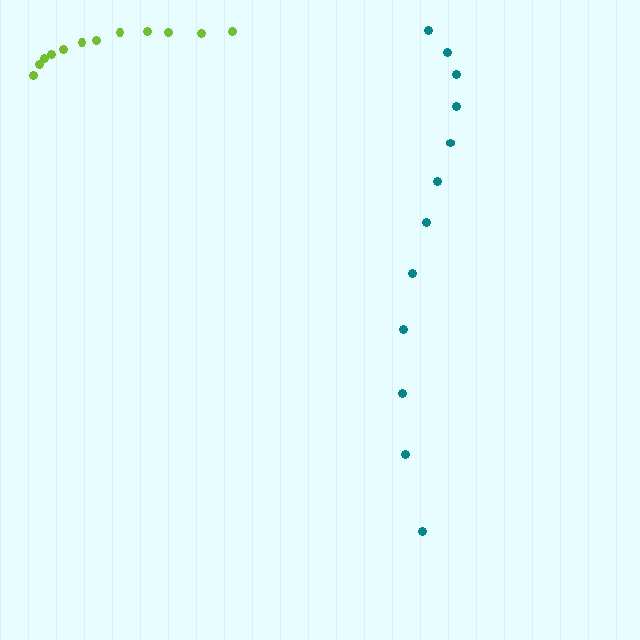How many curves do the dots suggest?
There are 2 distinct paths.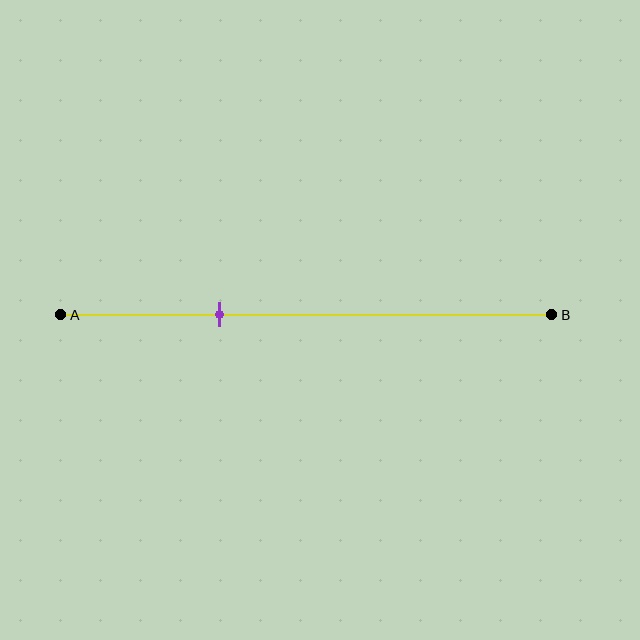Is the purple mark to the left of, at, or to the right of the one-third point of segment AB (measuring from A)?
The purple mark is approximately at the one-third point of segment AB.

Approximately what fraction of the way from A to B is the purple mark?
The purple mark is approximately 30% of the way from A to B.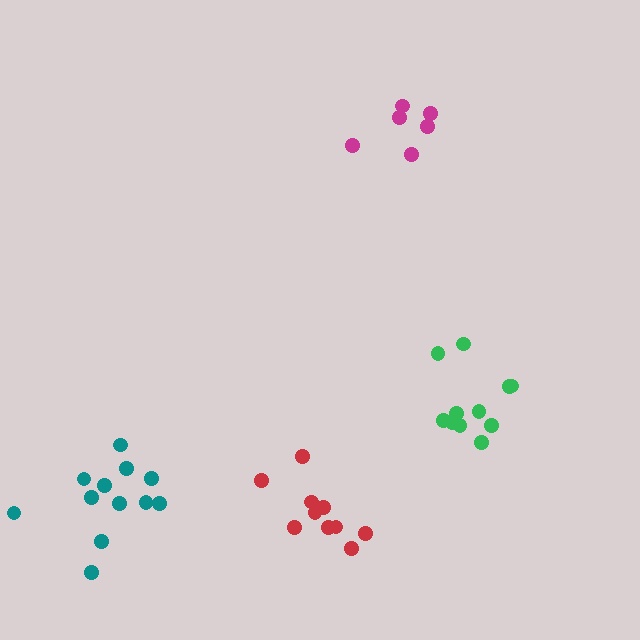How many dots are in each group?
Group 1: 10 dots, Group 2: 6 dots, Group 3: 11 dots, Group 4: 12 dots (39 total).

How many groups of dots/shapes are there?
There are 4 groups.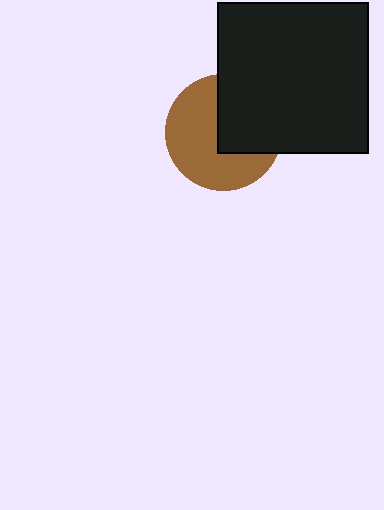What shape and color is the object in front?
The object in front is a black square.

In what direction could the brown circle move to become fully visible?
The brown circle could move toward the lower-left. That would shift it out from behind the black square entirely.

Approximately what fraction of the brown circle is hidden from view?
Roughly 41% of the brown circle is hidden behind the black square.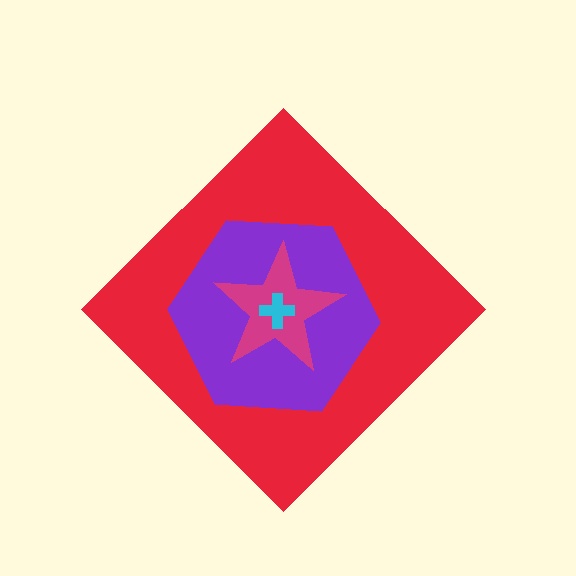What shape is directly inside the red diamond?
The purple hexagon.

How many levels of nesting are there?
4.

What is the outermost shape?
The red diamond.